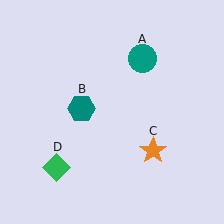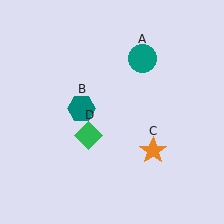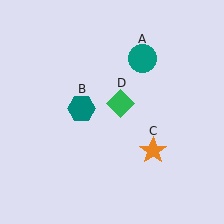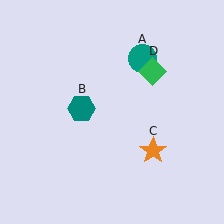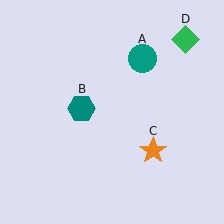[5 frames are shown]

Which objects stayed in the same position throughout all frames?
Teal circle (object A) and teal hexagon (object B) and orange star (object C) remained stationary.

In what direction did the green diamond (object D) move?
The green diamond (object D) moved up and to the right.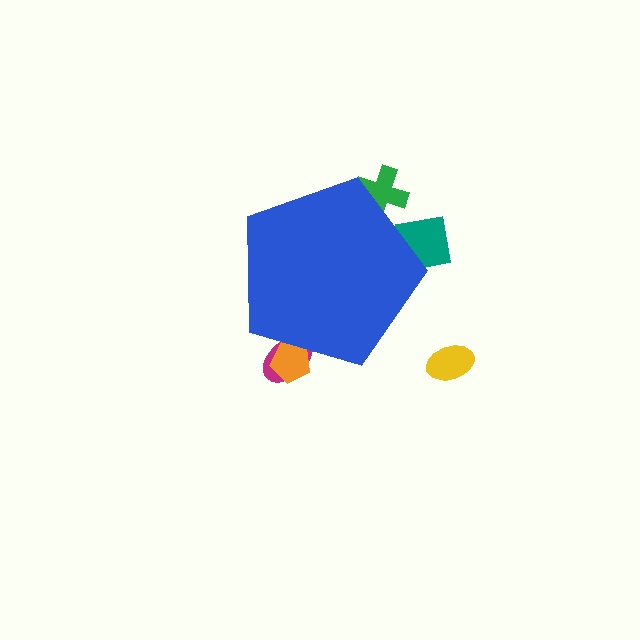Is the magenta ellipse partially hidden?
Yes, the magenta ellipse is partially hidden behind the blue pentagon.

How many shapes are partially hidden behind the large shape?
4 shapes are partially hidden.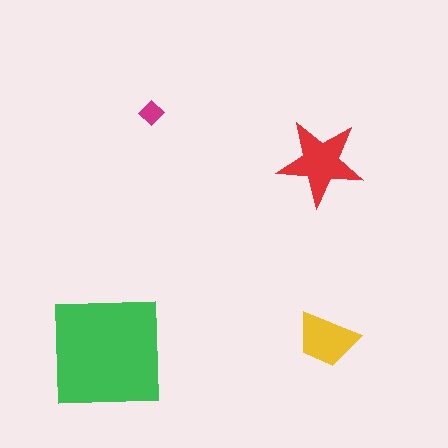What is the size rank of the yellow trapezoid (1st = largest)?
3rd.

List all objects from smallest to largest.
The magenta diamond, the yellow trapezoid, the red star, the green square.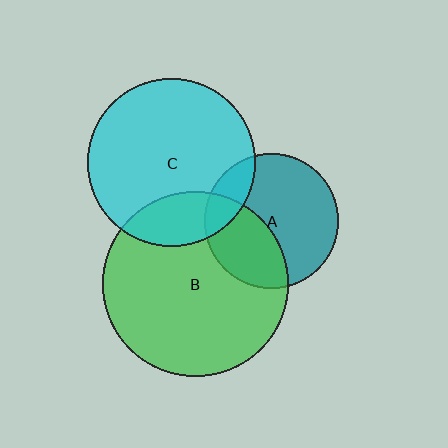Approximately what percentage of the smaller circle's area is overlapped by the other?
Approximately 35%.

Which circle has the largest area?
Circle B (green).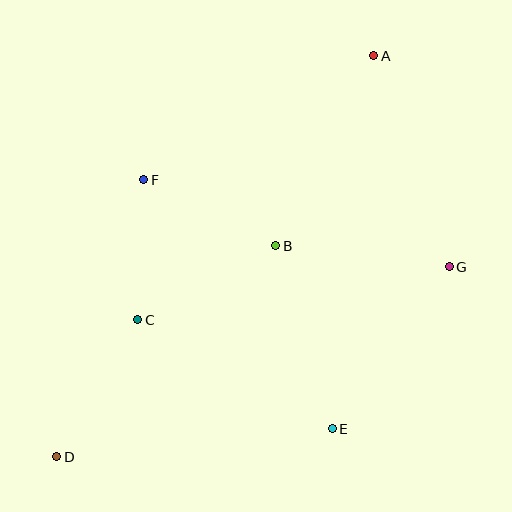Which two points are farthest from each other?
Points A and D are farthest from each other.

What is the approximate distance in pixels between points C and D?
The distance between C and D is approximately 159 pixels.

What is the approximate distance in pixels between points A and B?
The distance between A and B is approximately 214 pixels.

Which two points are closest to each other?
Points C and F are closest to each other.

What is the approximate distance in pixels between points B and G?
The distance between B and G is approximately 174 pixels.